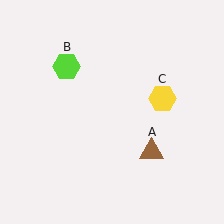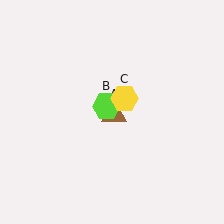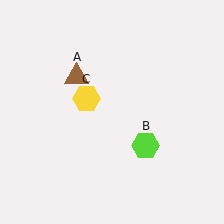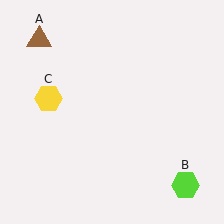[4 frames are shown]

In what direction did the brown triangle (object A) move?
The brown triangle (object A) moved up and to the left.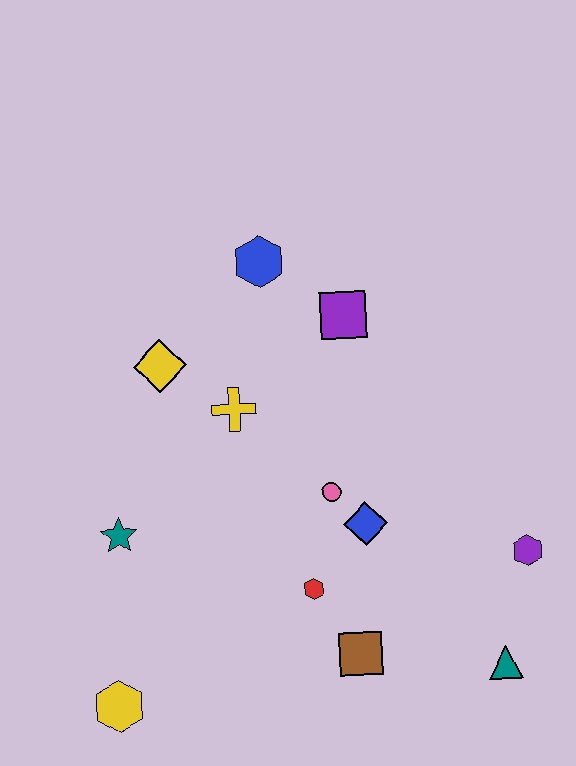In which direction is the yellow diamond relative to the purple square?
The yellow diamond is to the left of the purple square.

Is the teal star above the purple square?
No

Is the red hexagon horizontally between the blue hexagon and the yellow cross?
No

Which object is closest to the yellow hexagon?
The teal star is closest to the yellow hexagon.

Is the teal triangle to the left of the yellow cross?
No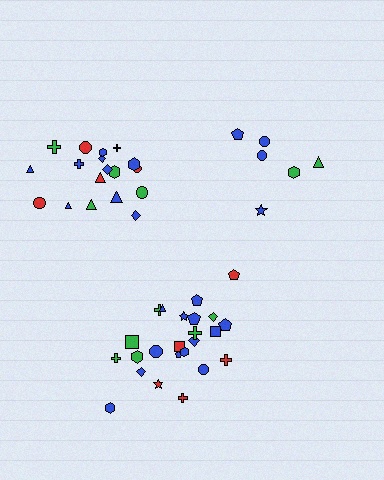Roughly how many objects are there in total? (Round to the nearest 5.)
Roughly 50 objects in total.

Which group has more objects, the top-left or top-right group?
The top-left group.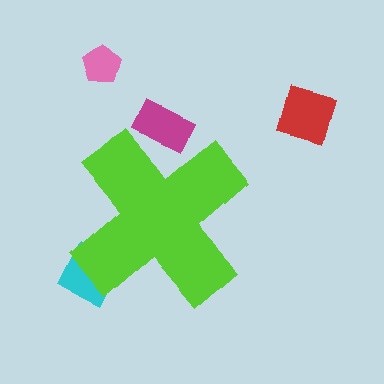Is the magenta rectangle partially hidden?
Yes, the magenta rectangle is partially hidden behind the lime cross.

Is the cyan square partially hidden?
Yes, the cyan square is partially hidden behind the lime cross.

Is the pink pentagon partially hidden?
No, the pink pentagon is fully visible.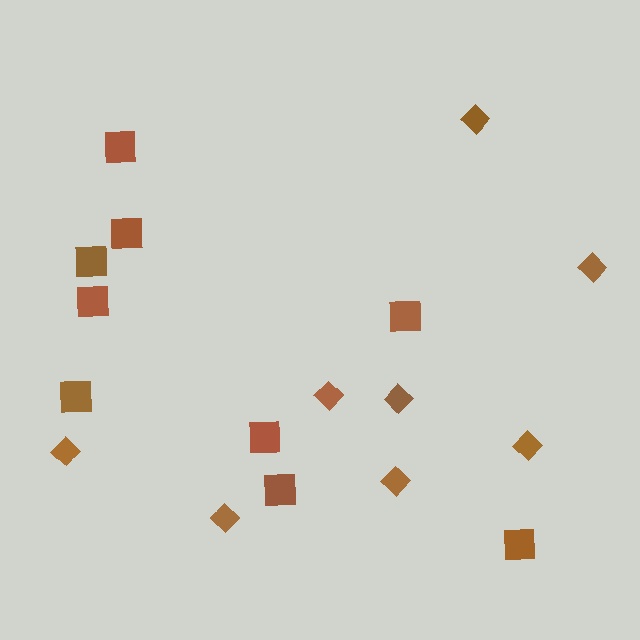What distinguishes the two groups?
There are 2 groups: one group of squares (9) and one group of diamonds (8).